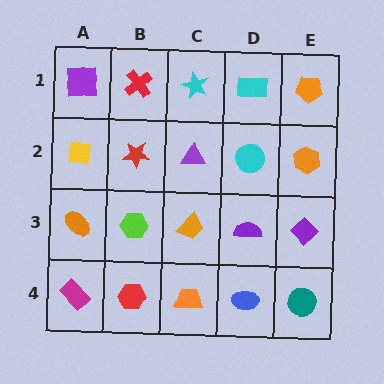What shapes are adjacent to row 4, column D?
A purple semicircle (row 3, column D), an orange trapezoid (row 4, column C), a teal circle (row 4, column E).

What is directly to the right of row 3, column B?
An orange trapezoid.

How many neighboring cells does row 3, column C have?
4.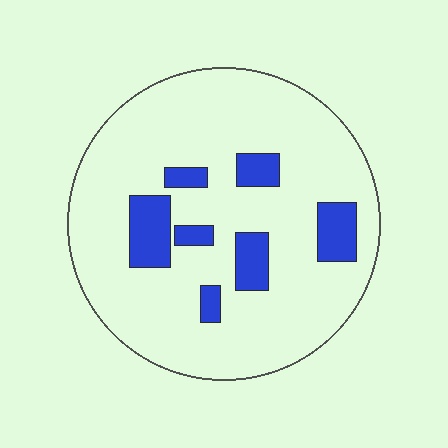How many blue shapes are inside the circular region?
7.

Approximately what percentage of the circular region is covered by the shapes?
Approximately 15%.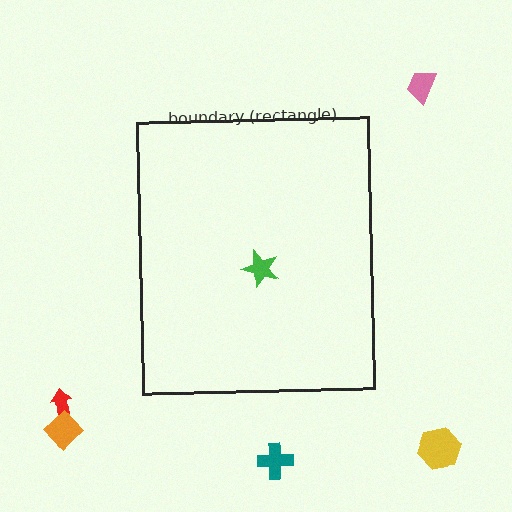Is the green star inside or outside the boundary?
Inside.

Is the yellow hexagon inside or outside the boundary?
Outside.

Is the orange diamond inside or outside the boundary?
Outside.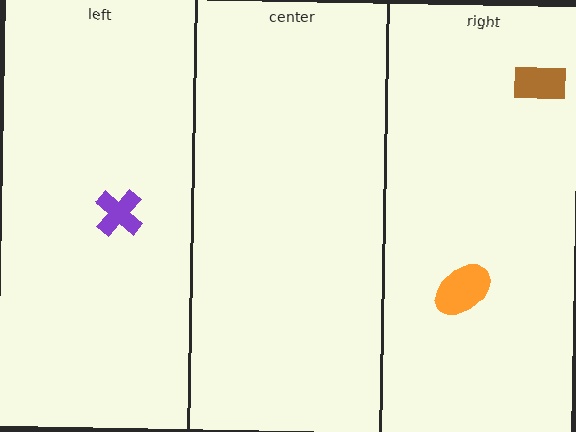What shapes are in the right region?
The brown rectangle, the orange ellipse.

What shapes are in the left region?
The purple cross.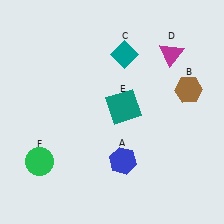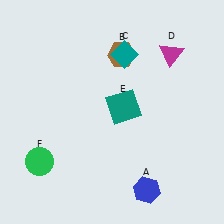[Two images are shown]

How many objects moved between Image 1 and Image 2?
2 objects moved between the two images.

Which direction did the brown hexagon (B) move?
The brown hexagon (B) moved left.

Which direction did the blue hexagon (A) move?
The blue hexagon (A) moved down.